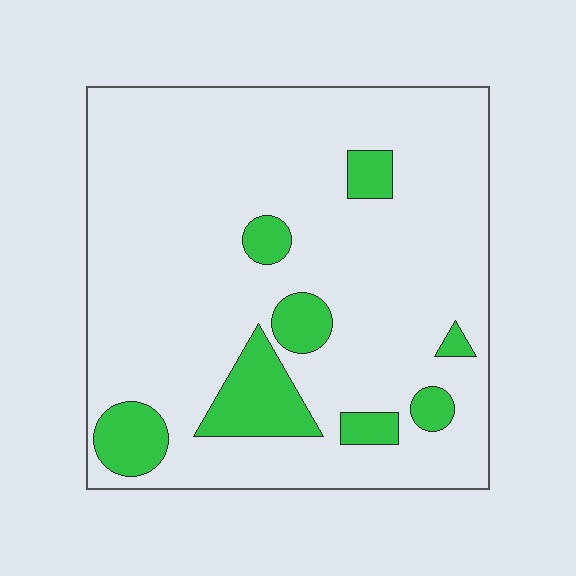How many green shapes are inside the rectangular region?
8.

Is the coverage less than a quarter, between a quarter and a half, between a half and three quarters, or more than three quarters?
Less than a quarter.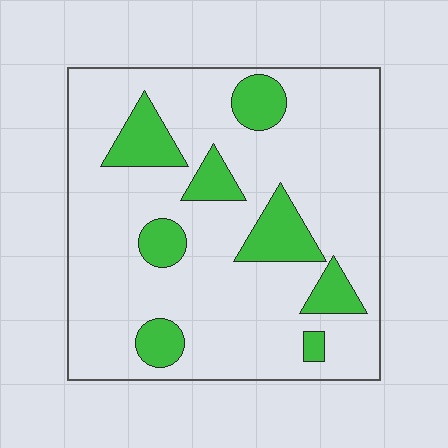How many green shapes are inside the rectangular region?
8.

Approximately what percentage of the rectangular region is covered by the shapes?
Approximately 20%.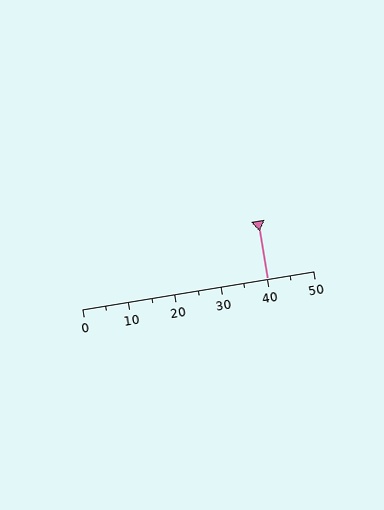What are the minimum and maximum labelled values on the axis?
The axis runs from 0 to 50.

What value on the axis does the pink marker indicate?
The marker indicates approximately 40.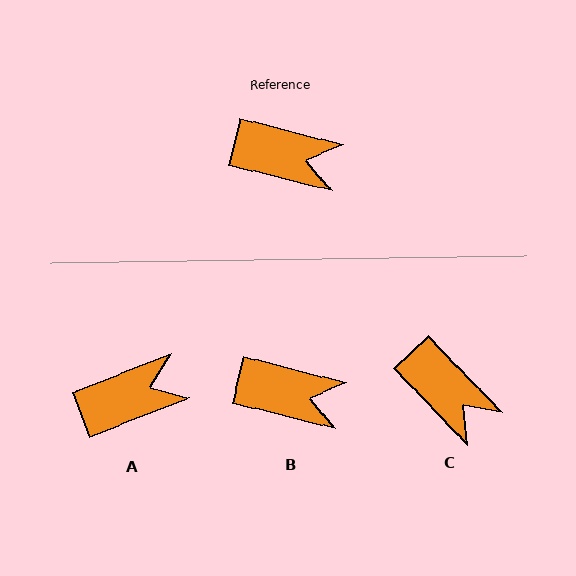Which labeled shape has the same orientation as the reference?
B.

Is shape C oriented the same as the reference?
No, it is off by about 32 degrees.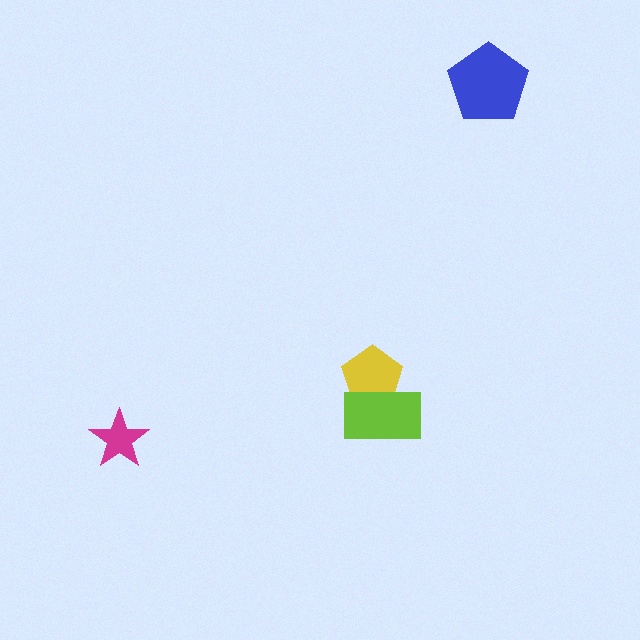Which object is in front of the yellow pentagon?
The lime rectangle is in front of the yellow pentagon.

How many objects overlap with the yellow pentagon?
1 object overlaps with the yellow pentagon.